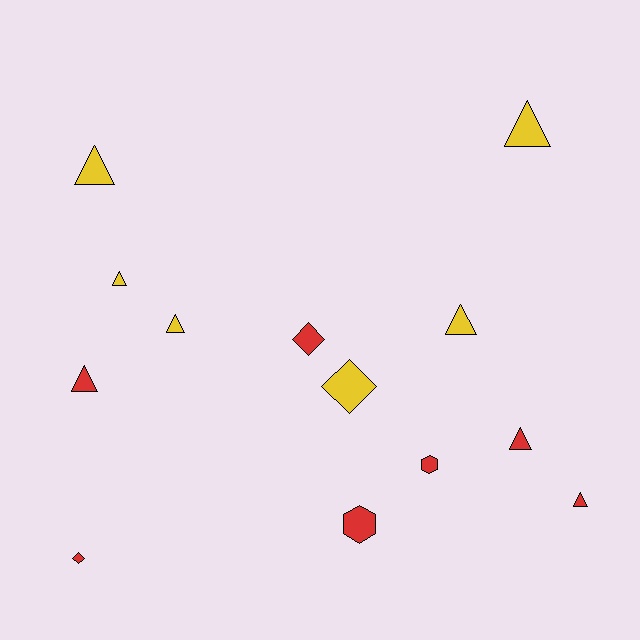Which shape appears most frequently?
Triangle, with 8 objects.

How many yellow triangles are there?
There are 5 yellow triangles.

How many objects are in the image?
There are 13 objects.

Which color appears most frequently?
Red, with 7 objects.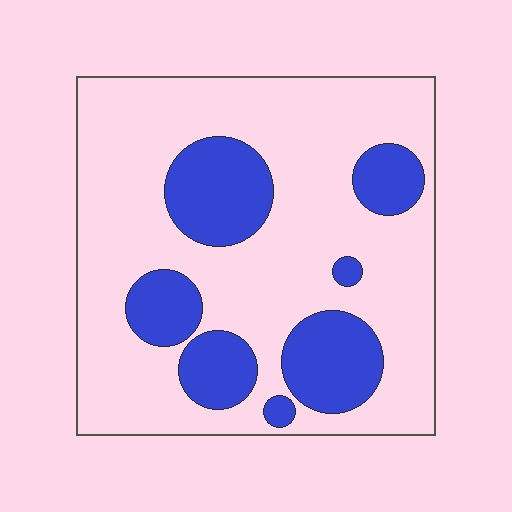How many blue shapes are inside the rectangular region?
7.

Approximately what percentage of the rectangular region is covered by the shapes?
Approximately 25%.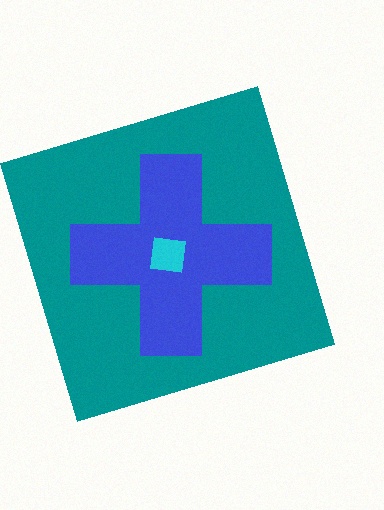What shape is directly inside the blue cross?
The cyan square.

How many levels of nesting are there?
3.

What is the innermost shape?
The cyan square.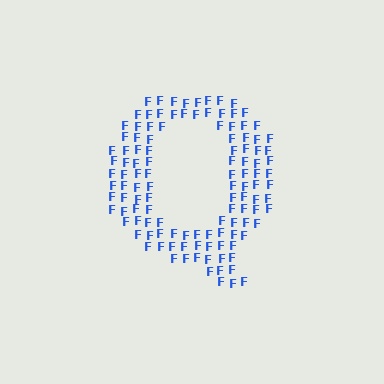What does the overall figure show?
The overall figure shows the letter Q.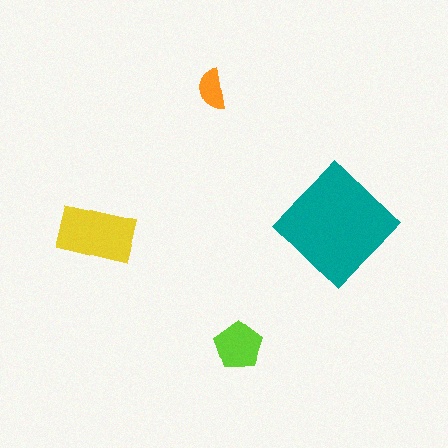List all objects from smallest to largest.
The orange semicircle, the lime pentagon, the yellow rectangle, the teal diamond.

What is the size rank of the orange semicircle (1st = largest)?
4th.